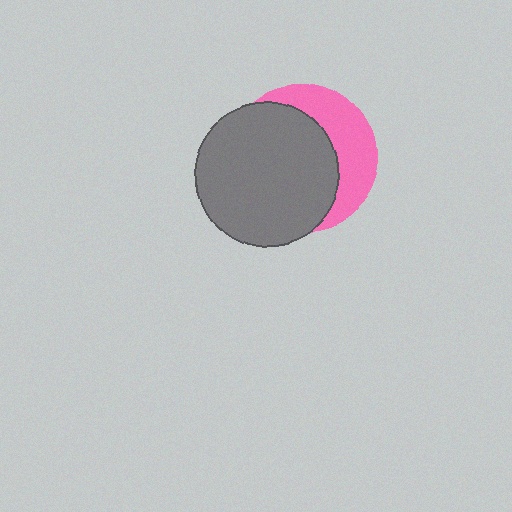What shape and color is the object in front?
The object in front is a gray circle.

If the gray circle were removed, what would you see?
You would see the complete pink circle.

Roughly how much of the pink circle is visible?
A small part of it is visible (roughly 35%).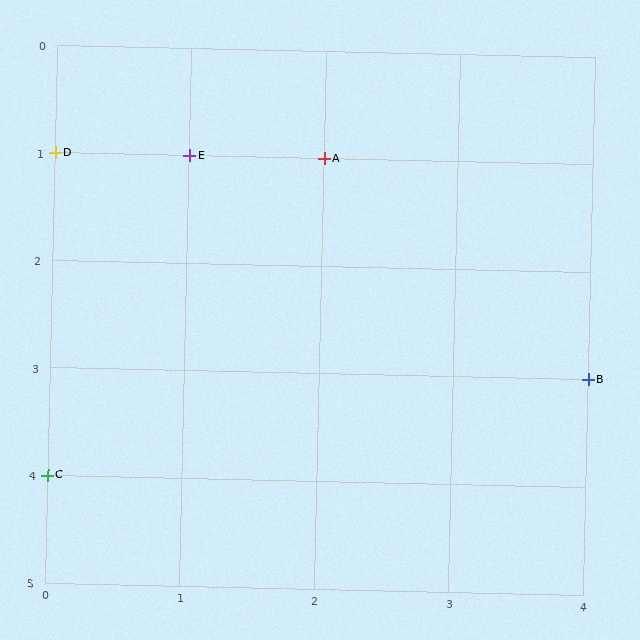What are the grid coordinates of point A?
Point A is at grid coordinates (2, 1).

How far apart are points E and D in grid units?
Points E and D are 1 column apart.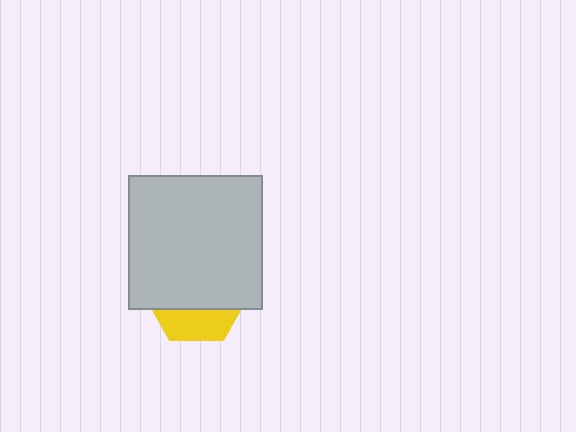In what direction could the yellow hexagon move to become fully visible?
The yellow hexagon could move down. That would shift it out from behind the light gray square entirely.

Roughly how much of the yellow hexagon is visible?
A small part of it is visible (roughly 30%).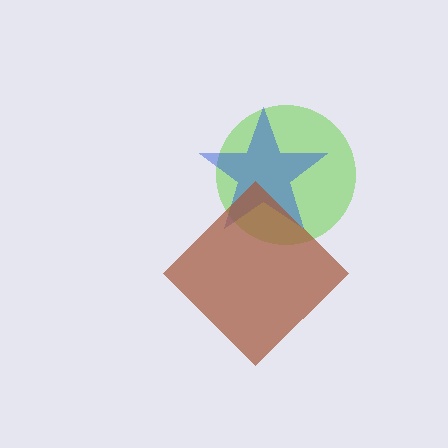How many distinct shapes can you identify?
There are 3 distinct shapes: a lime circle, a blue star, a brown diamond.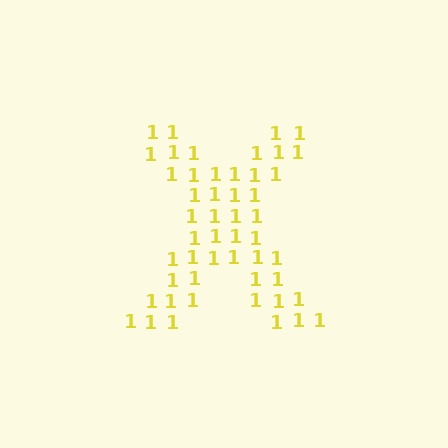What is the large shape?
The large shape is the letter X.